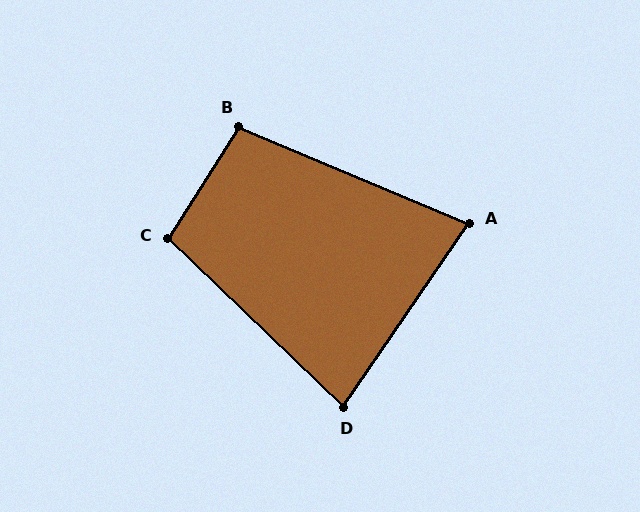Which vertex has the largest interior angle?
C, at approximately 102 degrees.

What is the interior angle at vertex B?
Approximately 99 degrees (obtuse).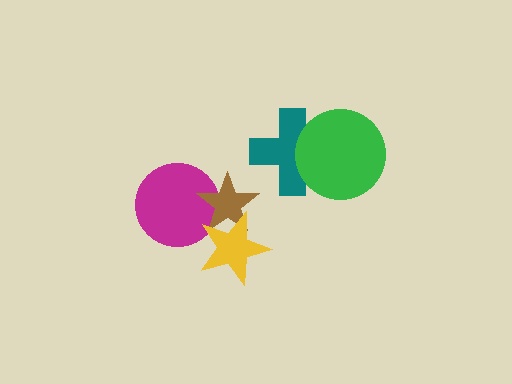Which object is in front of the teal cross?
The green circle is in front of the teal cross.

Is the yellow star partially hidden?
No, no other shape covers it.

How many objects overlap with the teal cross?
1 object overlaps with the teal cross.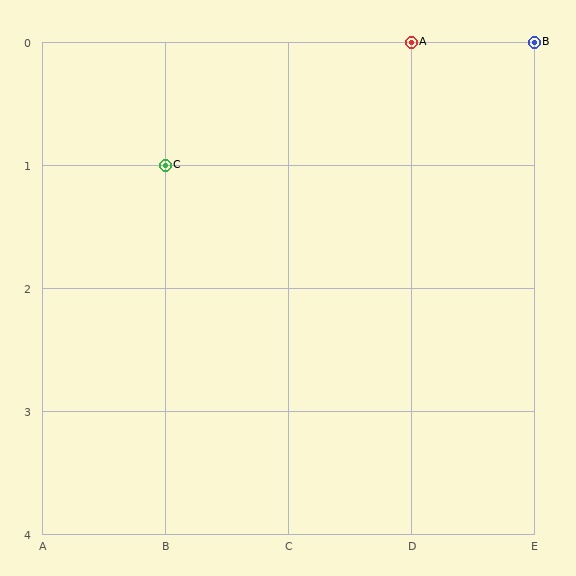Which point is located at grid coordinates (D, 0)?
Point A is at (D, 0).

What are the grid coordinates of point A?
Point A is at grid coordinates (D, 0).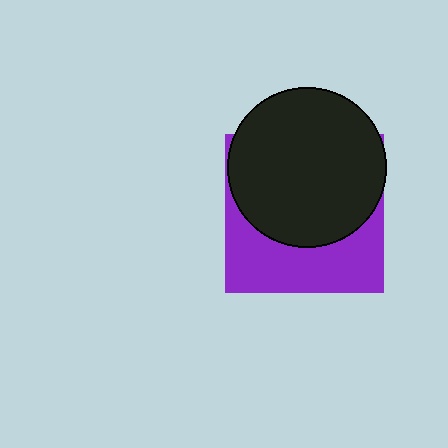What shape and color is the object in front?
The object in front is a black circle.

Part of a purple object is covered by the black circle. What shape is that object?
It is a square.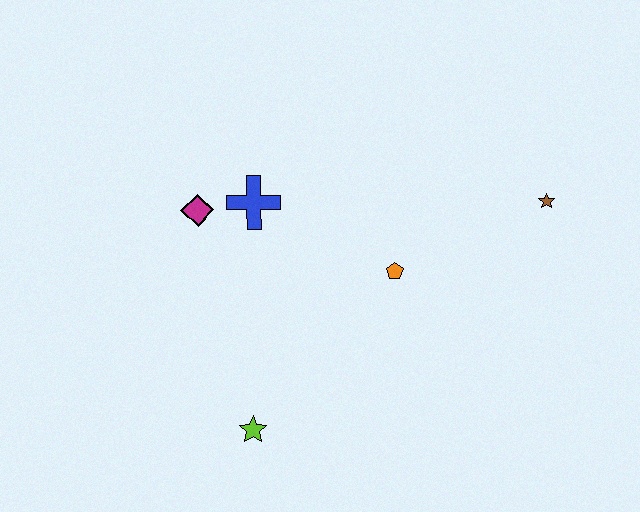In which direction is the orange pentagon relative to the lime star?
The orange pentagon is above the lime star.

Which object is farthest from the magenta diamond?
The brown star is farthest from the magenta diamond.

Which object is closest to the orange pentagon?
The blue cross is closest to the orange pentagon.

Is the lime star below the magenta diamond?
Yes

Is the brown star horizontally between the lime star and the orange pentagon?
No